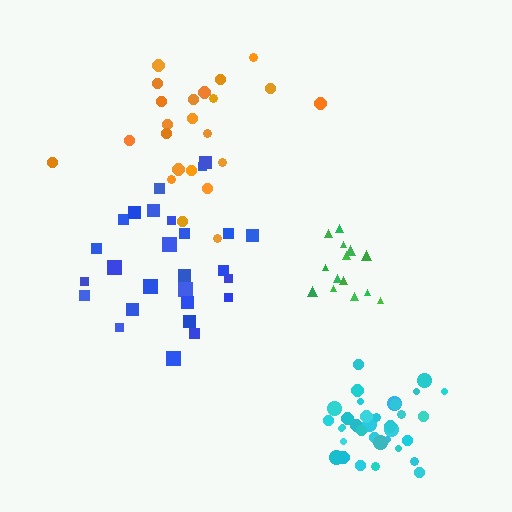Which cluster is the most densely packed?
Cyan.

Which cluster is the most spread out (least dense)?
Blue.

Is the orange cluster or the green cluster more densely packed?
Green.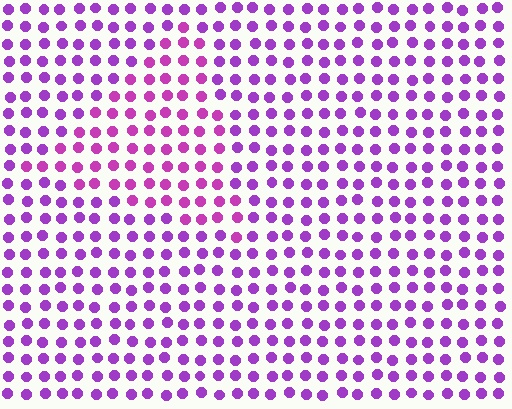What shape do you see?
I see a triangle.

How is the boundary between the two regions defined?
The boundary is defined purely by a slight shift in hue (about 24 degrees). Spacing, size, and orientation are identical on both sides.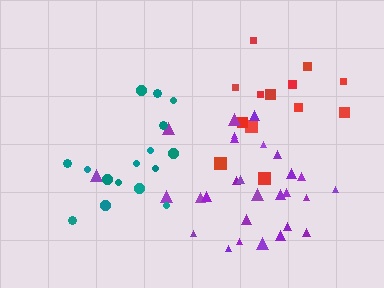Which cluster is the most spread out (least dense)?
Red.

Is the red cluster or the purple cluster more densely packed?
Purple.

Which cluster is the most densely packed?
Purple.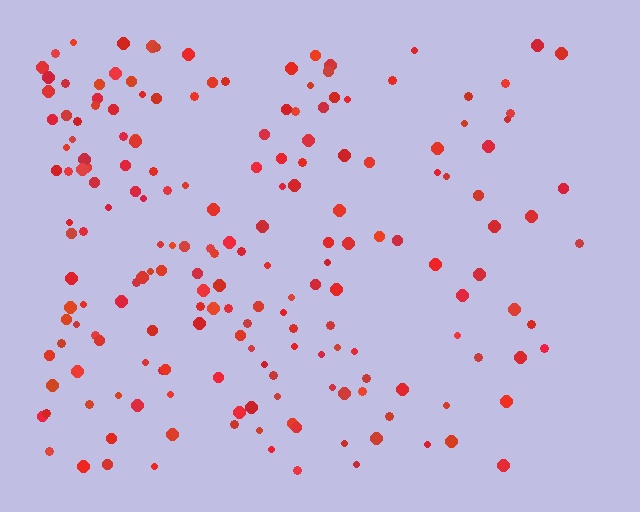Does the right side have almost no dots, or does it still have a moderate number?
Still a moderate number, just noticeably fewer than the left.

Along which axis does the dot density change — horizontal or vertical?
Horizontal.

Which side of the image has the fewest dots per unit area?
The right.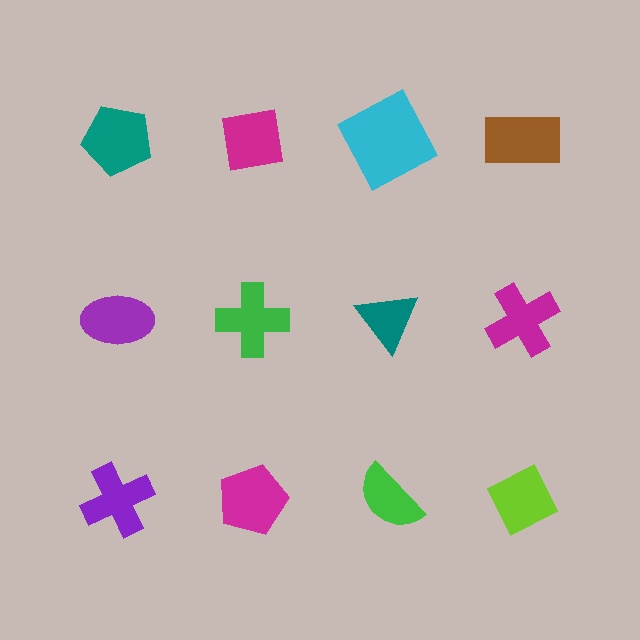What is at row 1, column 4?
A brown rectangle.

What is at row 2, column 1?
A purple ellipse.